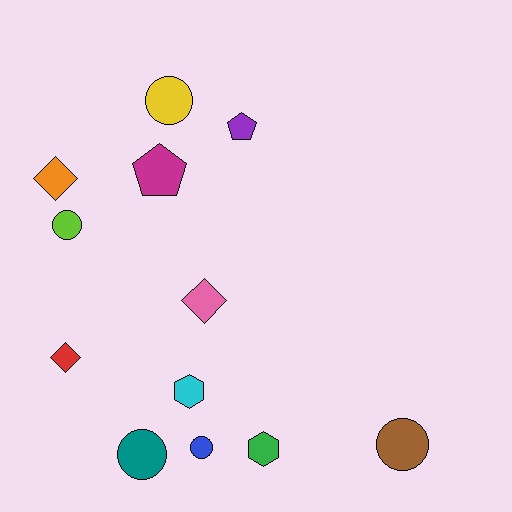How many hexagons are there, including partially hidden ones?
There are 2 hexagons.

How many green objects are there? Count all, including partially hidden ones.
There is 1 green object.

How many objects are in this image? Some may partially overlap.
There are 12 objects.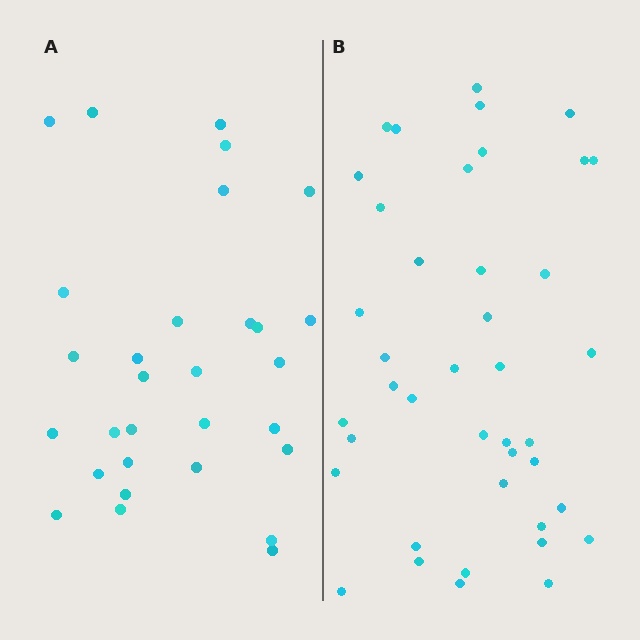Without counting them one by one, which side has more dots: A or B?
Region B (the right region) has more dots.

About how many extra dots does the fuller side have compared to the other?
Region B has roughly 12 or so more dots than region A.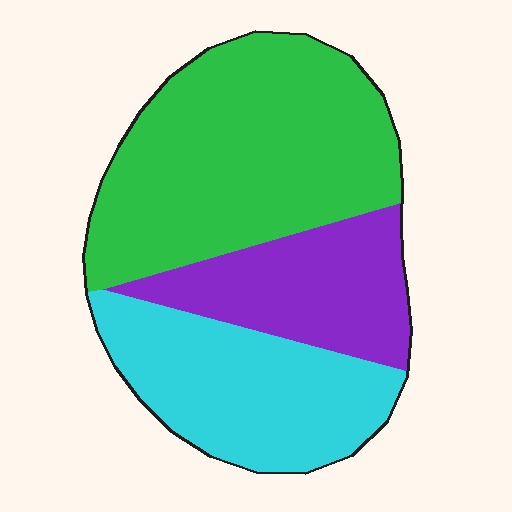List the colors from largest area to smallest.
From largest to smallest: green, cyan, purple.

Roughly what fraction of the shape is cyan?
Cyan covers 30% of the shape.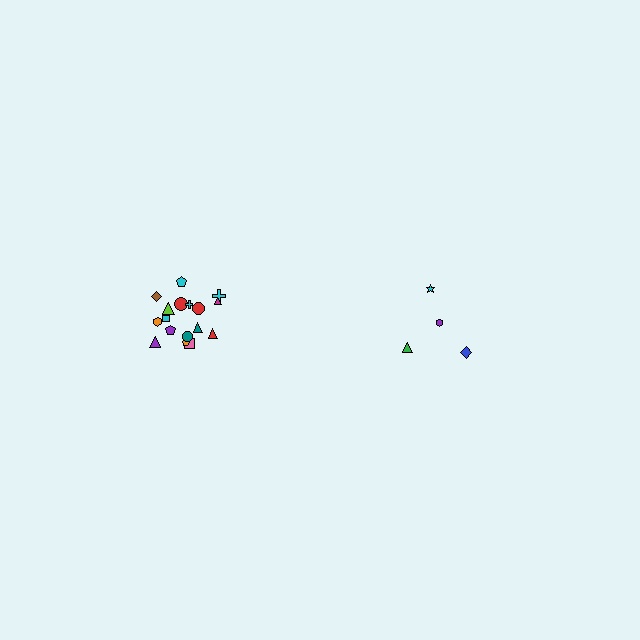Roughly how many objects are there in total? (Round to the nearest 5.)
Roughly 20 objects in total.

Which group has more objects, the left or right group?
The left group.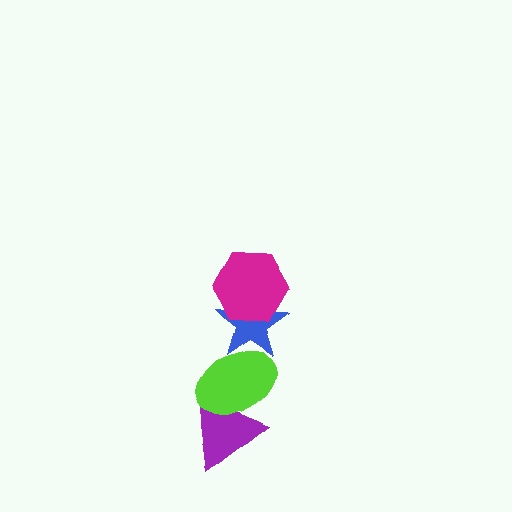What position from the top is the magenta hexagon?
The magenta hexagon is 1st from the top.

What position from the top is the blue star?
The blue star is 2nd from the top.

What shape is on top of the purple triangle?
The lime ellipse is on top of the purple triangle.